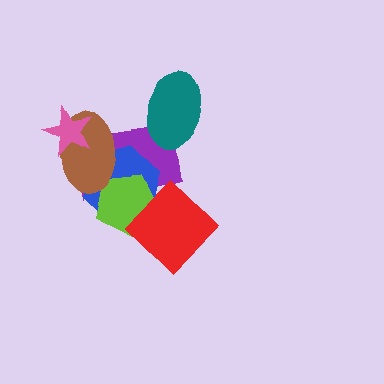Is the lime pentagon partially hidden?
Yes, it is partially covered by another shape.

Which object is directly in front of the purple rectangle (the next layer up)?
The blue hexagon is directly in front of the purple rectangle.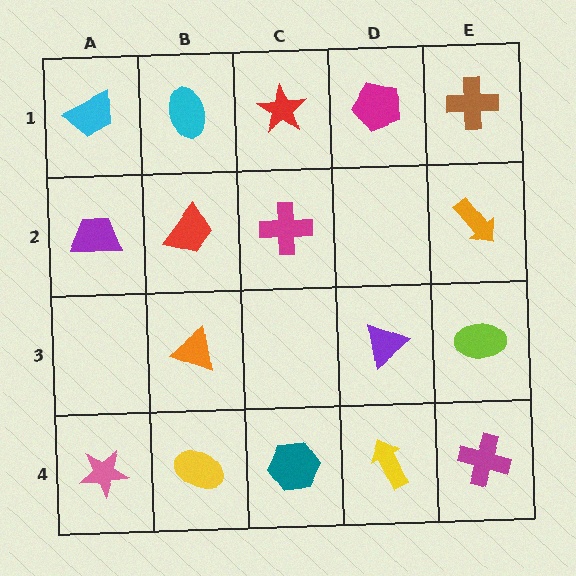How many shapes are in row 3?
3 shapes.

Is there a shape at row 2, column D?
No, that cell is empty.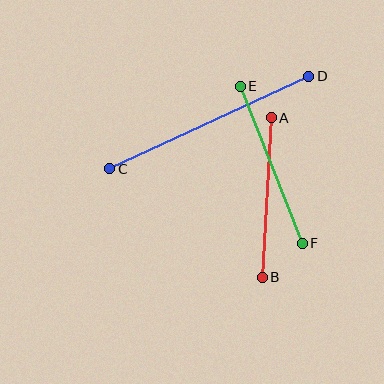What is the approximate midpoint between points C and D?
The midpoint is at approximately (209, 123) pixels.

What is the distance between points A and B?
The distance is approximately 160 pixels.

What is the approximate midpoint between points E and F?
The midpoint is at approximately (271, 165) pixels.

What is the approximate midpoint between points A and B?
The midpoint is at approximately (267, 198) pixels.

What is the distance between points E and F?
The distance is approximately 168 pixels.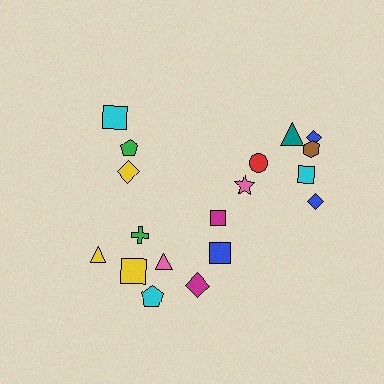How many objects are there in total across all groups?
There are 18 objects.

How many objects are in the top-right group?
There are 7 objects.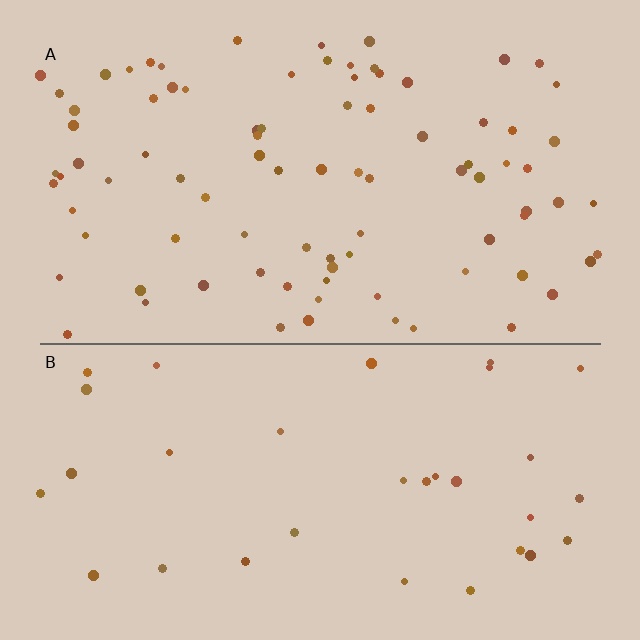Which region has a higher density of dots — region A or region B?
A (the top).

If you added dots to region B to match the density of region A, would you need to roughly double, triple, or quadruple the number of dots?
Approximately triple.